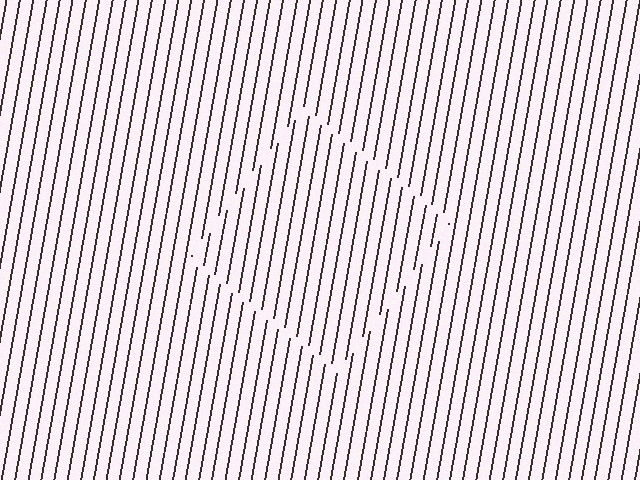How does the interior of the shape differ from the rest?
The interior of the shape contains the same grating, shifted by half a period — the contour is defined by the phase discontinuity where line-ends from the inner and outer gratings abut.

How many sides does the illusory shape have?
4 sides — the line-ends trace a square.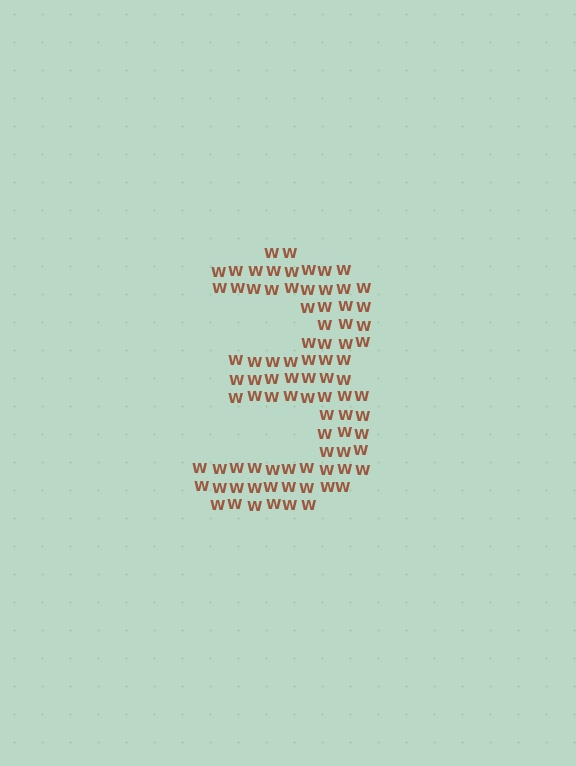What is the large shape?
The large shape is the digit 3.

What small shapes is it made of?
It is made of small letter W's.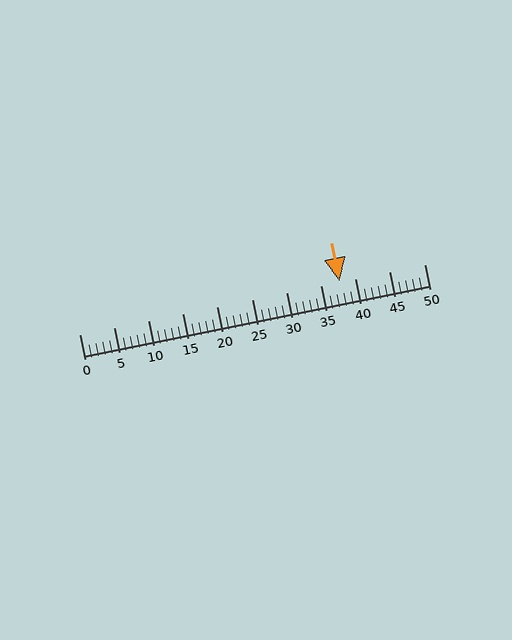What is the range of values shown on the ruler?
The ruler shows values from 0 to 50.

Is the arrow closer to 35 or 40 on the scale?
The arrow is closer to 40.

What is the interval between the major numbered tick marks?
The major tick marks are spaced 5 units apart.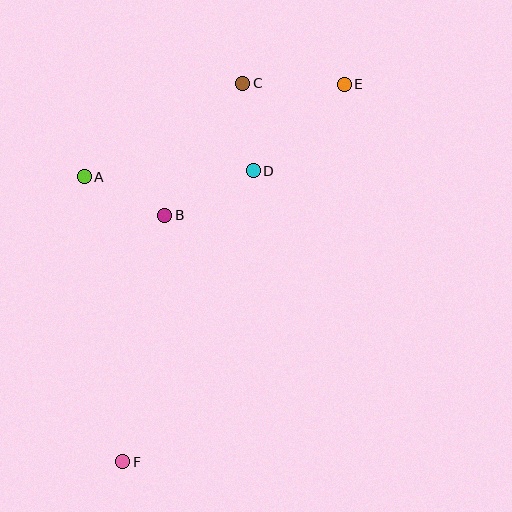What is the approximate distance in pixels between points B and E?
The distance between B and E is approximately 222 pixels.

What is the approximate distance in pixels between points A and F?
The distance between A and F is approximately 287 pixels.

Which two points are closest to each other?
Points C and D are closest to each other.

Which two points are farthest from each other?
Points E and F are farthest from each other.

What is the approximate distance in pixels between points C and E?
The distance between C and E is approximately 102 pixels.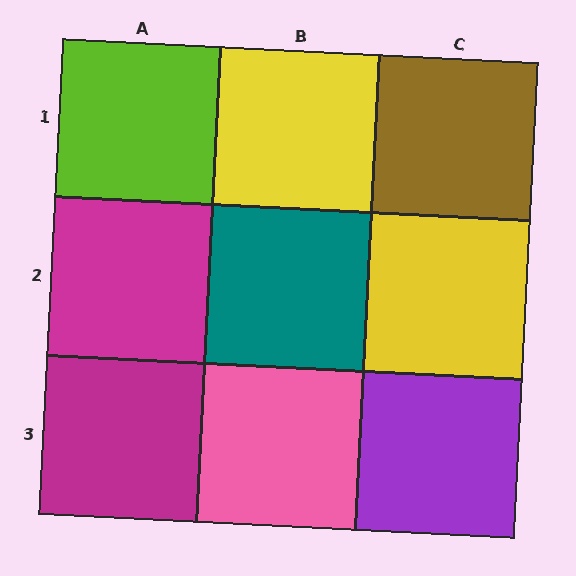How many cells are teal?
1 cell is teal.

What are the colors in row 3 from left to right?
Magenta, pink, purple.